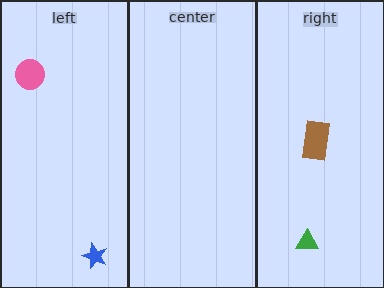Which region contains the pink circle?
The left region.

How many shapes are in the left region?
2.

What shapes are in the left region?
The pink circle, the blue star.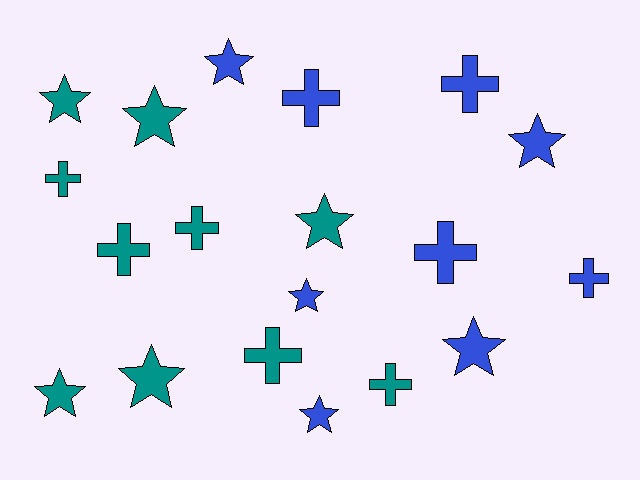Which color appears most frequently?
Teal, with 10 objects.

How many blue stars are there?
There are 5 blue stars.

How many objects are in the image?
There are 19 objects.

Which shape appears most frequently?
Star, with 10 objects.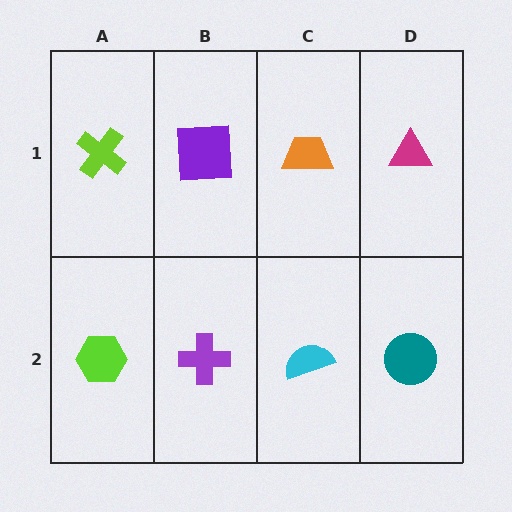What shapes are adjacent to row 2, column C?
An orange trapezoid (row 1, column C), a purple cross (row 2, column B), a teal circle (row 2, column D).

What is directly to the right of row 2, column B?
A cyan semicircle.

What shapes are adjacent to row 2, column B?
A purple square (row 1, column B), a lime hexagon (row 2, column A), a cyan semicircle (row 2, column C).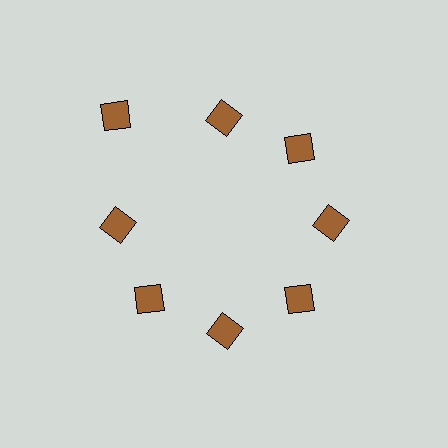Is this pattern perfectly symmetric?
No. The 8 brown diamonds are arranged in a ring, but one element near the 10 o'clock position is pushed outward from the center, breaking the 8-fold rotational symmetry.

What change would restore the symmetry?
The symmetry would be restored by moving it inward, back onto the ring so that all 8 diamonds sit at equal angles and equal distance from the center.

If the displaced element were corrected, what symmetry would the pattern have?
It would have 8-fold rotational symmetry — the pattern would map onto itself every 45 degrees.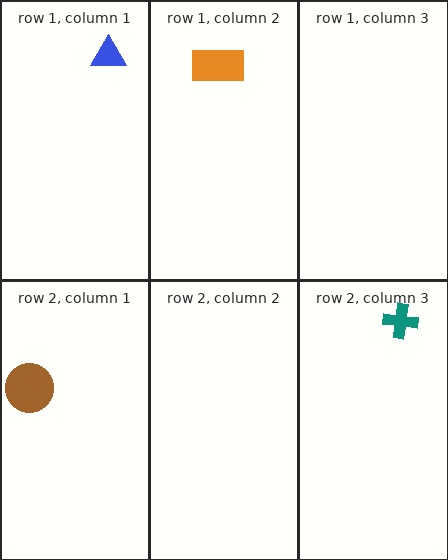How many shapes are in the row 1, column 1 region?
1.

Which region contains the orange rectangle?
The row 1, column 2 region.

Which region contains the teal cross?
The row 2, column 3 region.